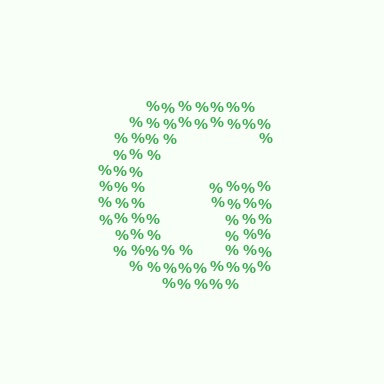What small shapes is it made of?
It is made of small percent signs.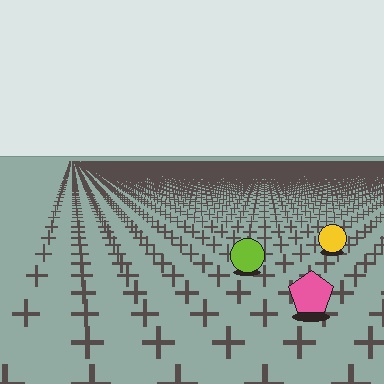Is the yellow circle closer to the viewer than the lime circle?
No. The lime circle is closer — you can tell from the texture gradient: the ground texture is coarser near it.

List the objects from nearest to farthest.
From nearest to farthest: the pink pentagon, the lime circle, the yellow circle.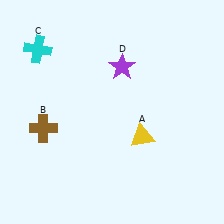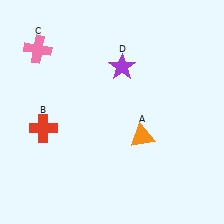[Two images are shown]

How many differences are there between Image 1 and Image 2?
There are 3 differences between the two images.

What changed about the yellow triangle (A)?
In Image 1, A is yellow. In Image 2, it changed to orange.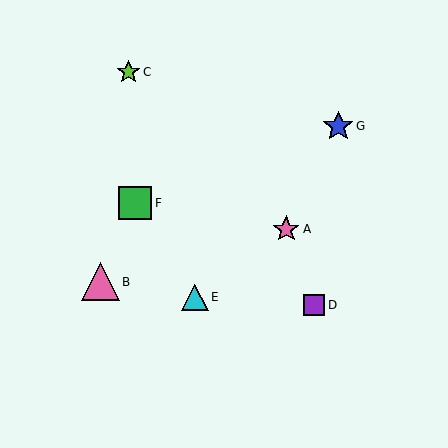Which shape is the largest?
The pink triangle (labeled B) is the largest.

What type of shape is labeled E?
Shape E is a cyan triangle.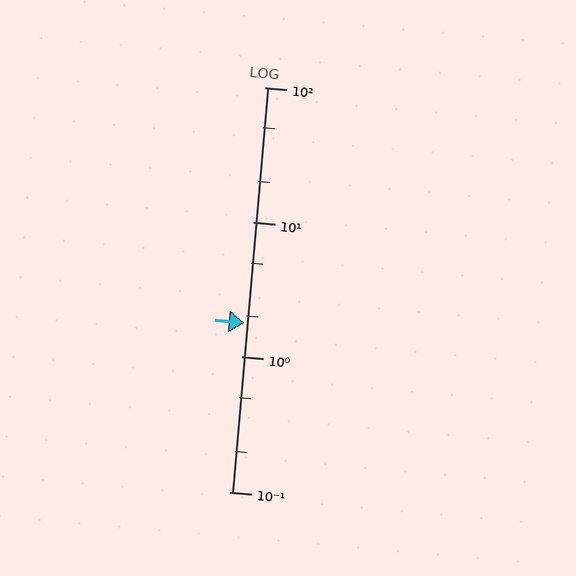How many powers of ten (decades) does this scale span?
The scale spans 3 decades, from 0.1 to 100.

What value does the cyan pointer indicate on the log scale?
The pointer indicates approximately 1.8.